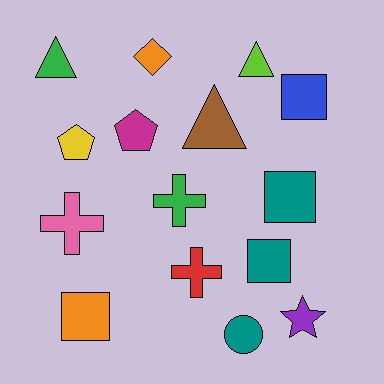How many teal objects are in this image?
There are 3 teal objects.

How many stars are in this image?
There is 1 star.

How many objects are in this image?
There are 15 objects.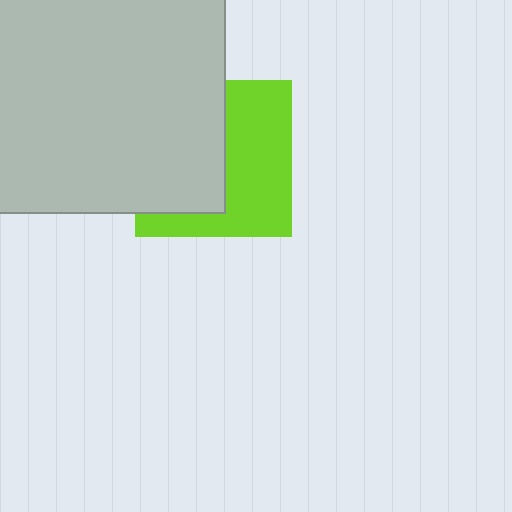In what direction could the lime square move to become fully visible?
The lime square could move right. That would shift it out from behind the light gray rectangle entirely.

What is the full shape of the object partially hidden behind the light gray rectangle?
The partially hidden object is a lime square.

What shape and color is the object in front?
The object in front is a light gray rectangle.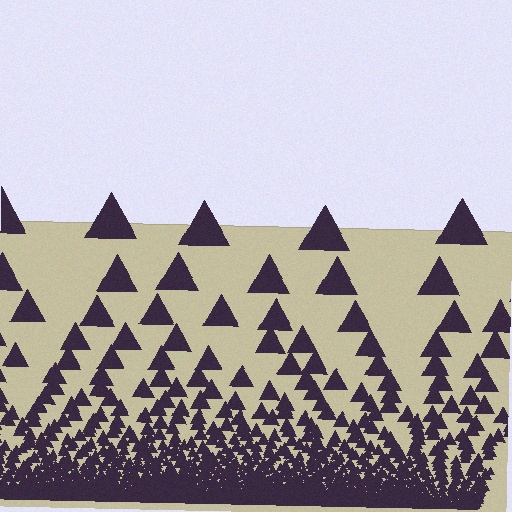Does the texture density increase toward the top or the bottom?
Density increases toward the bottom.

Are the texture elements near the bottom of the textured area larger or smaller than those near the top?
Smaller. The gradient is inverted — elements near the bottom are smaller and denser.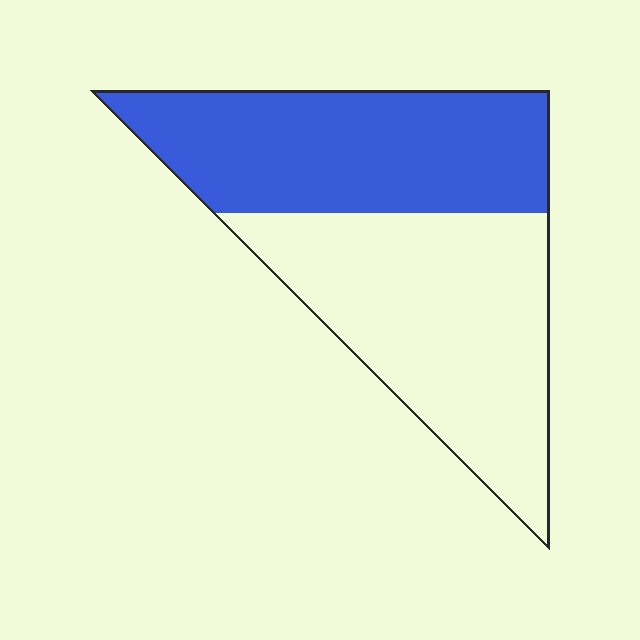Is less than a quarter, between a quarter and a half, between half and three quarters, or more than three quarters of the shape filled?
Between a quarter and a half.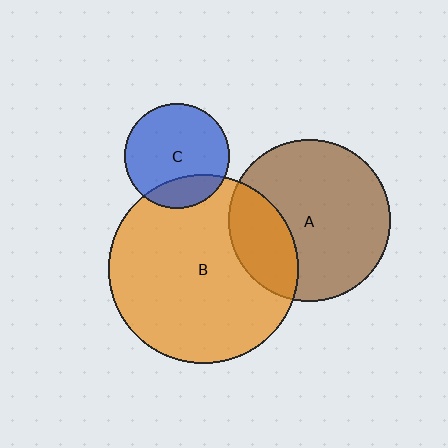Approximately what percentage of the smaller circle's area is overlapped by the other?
Approximately 25%.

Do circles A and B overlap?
Yes.